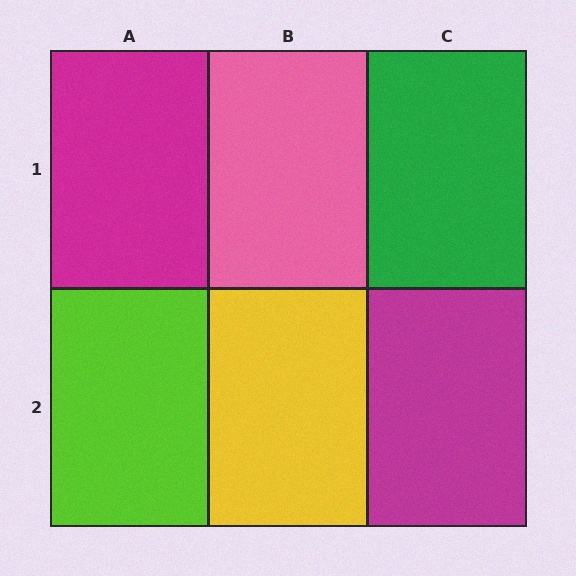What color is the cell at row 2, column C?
Magenta.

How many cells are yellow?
1 cell is yellow.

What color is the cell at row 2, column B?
Yellow.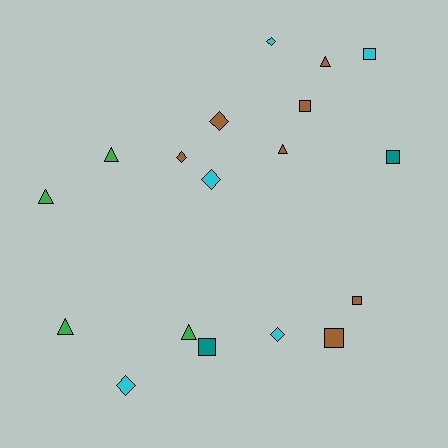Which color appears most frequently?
Brown, with 7 objects.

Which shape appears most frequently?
Square, with 6 objects.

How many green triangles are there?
There are 4 green triangles.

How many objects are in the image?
There are 18 objects.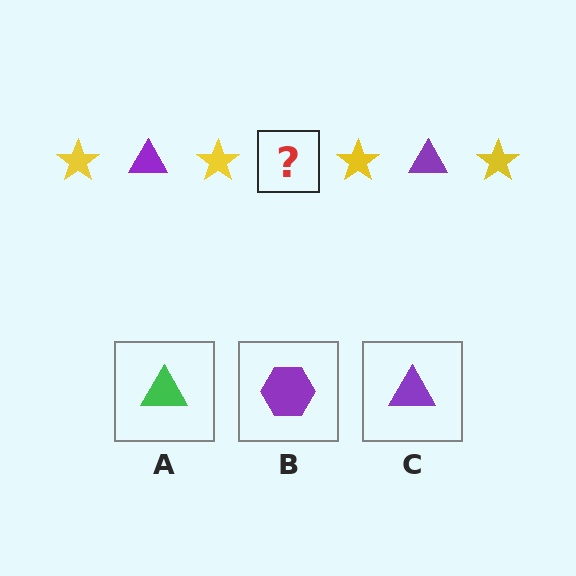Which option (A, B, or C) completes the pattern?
C.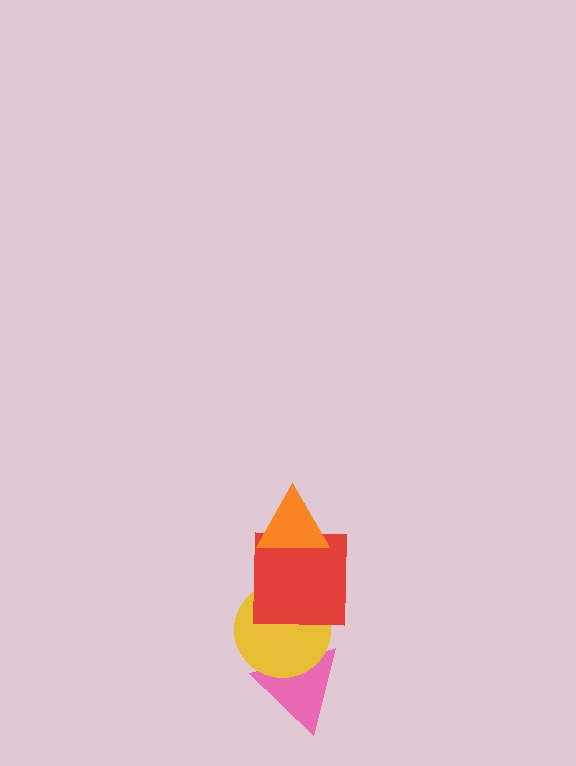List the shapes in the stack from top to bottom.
From top to bottom: the orange triangle, the red square, the yellow circle, the pink triangle.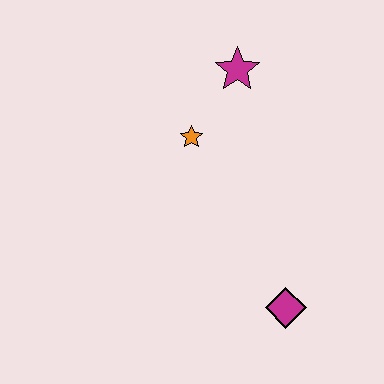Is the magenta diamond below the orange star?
Yes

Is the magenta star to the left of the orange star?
No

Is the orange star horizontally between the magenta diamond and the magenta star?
No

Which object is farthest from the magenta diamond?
The magenta star is farthest from the magenta diamond.